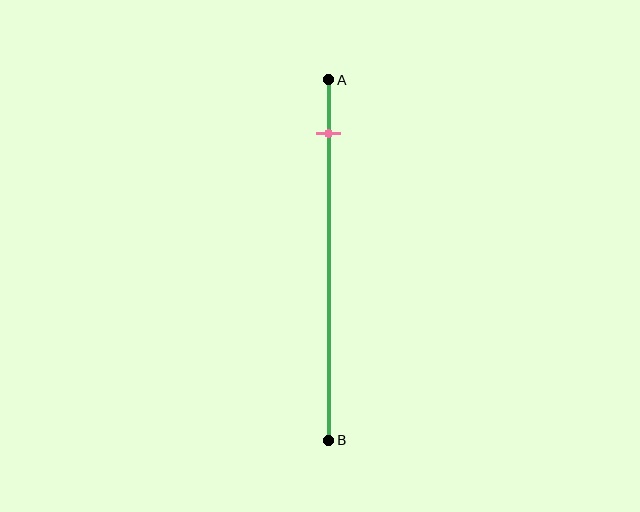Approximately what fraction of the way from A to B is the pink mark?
The pink mark is approximately 15% of the way from A to B.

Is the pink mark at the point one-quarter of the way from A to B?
No, the mark is at about 15% from A, not at the 25% one-quarter point.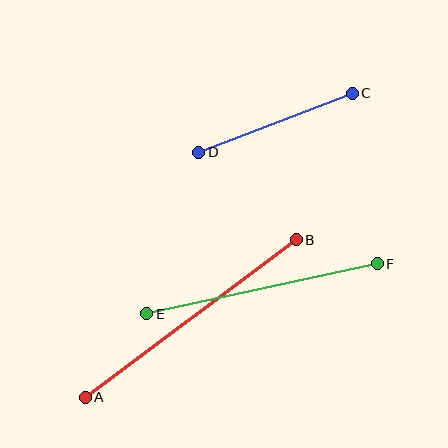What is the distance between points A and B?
The distance is approximately 264 pixels.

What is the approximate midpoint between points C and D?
The midpoint is at approximately (275, 123) pixels.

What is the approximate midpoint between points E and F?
The midpoint is at approximately (262, 289) pixels.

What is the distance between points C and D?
The distance is approximately 165 pixels.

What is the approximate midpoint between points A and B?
The midpoint is at approximately (191, 319) pixels.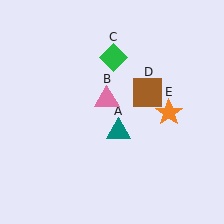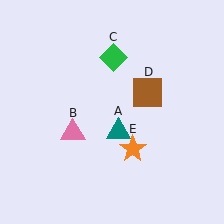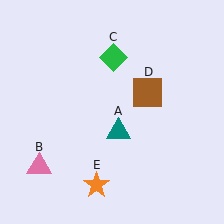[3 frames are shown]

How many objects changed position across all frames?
2 objects changed position: pink triangle (object B), orange star (object E).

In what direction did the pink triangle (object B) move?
The pink triangle (object B) moved down and to the left.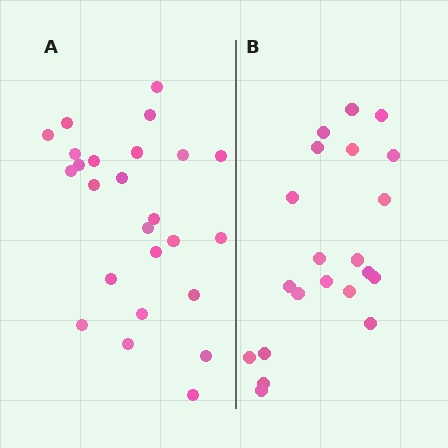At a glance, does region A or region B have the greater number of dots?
Region A (the left region) has more dots.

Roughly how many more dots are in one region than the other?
Region A has about 4 more dots than region B.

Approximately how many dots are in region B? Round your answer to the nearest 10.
About 20 dots. (The exact count is 21, which rounds to 20.)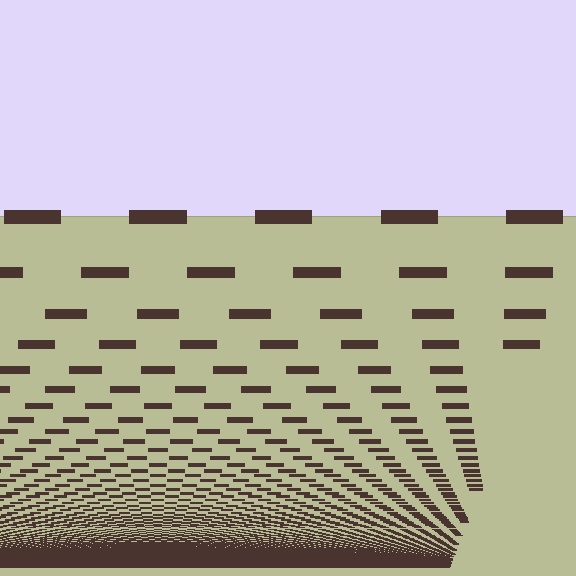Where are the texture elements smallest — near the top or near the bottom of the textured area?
Near the bottom.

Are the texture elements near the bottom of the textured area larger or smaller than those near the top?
Smaller. The gradient is inverted — elements near the bottom are smaller and denser.